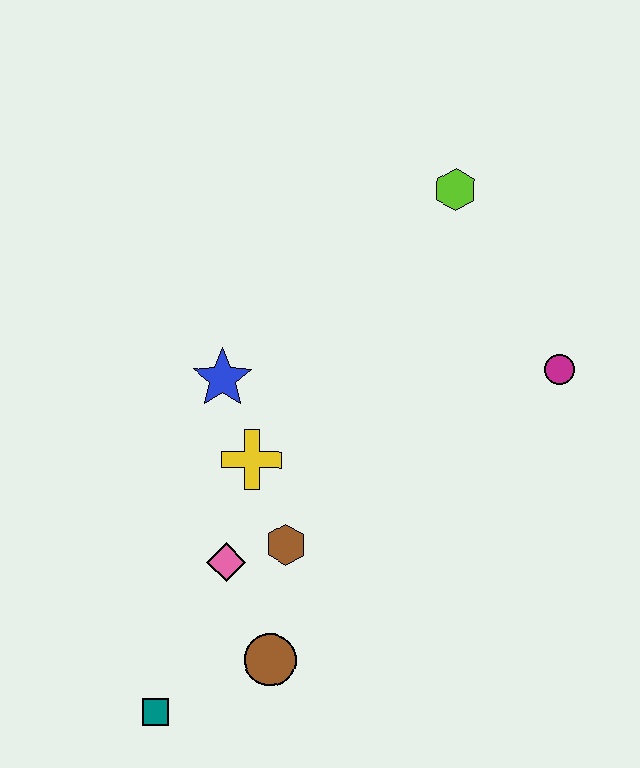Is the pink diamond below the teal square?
No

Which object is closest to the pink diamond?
The brown hexagon is closest to the pink diamond.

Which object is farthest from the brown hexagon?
The lime hexagon is farthest from the brown hexagon.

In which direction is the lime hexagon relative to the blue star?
The lime hexagon is to the right of the blue star.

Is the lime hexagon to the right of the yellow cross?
Yes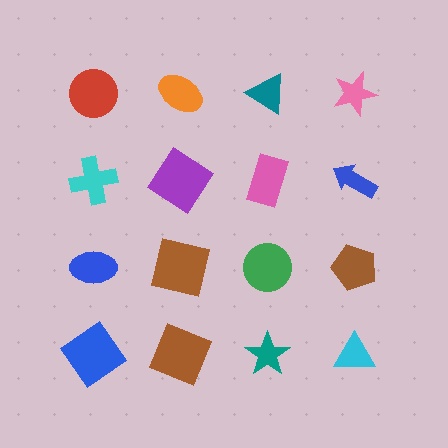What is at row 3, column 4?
A brown pentagon.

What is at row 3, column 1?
A blue ellipse.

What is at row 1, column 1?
A red circle.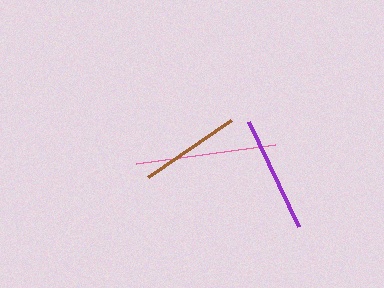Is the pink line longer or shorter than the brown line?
The pink line is longer than the brown line.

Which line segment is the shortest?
The brown line is the shortest at approximately 100 pixels.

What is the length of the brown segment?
The brown segment is approximately 100 pixels long.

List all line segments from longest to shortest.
From longest to shortest: pink, purple, brown.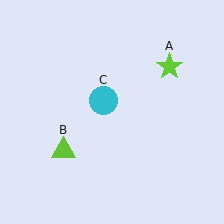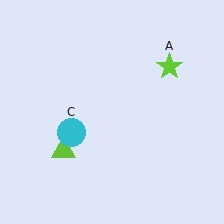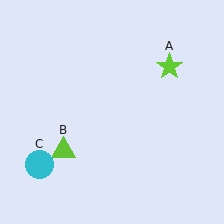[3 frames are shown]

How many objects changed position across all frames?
1 object changed position: cyan circle (object C).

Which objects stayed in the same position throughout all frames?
Lime star (object A) and lime triangle (object B) remained stationary.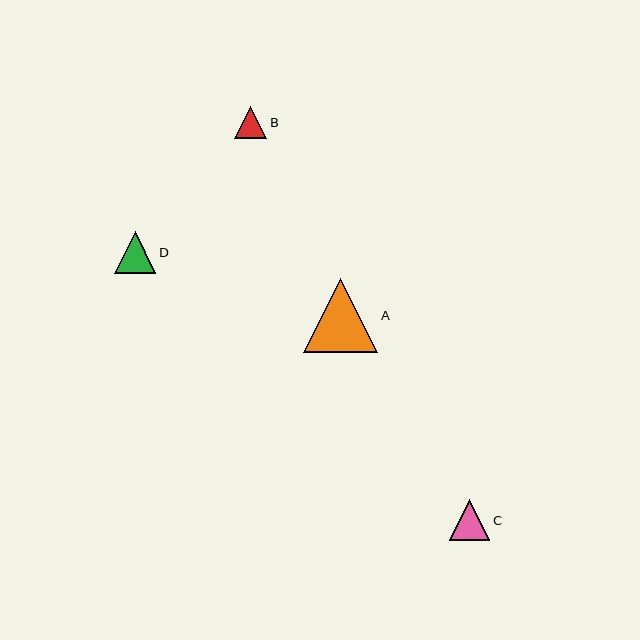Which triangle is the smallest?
Triangle B is the smallest with a size of approximately 32 pixels.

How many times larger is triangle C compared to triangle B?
Triangle C is approximately 1.3 times the size of triangle B.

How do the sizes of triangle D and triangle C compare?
Triangle D and triangle C are approximately the same size.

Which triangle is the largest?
Triangle A is the largest with a size of approximately 74 pixels.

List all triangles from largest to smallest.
From largest to smallest: A, D, C, B.